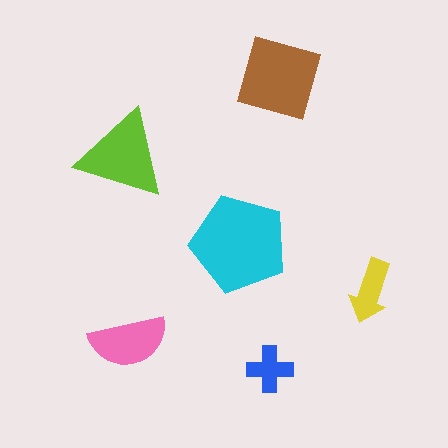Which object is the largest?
The cyan pentagon.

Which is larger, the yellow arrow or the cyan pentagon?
The cyan pentagon.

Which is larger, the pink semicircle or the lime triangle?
The lime triangle.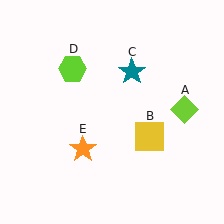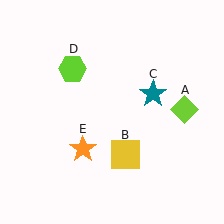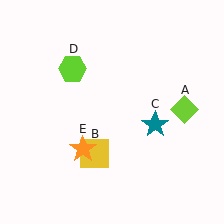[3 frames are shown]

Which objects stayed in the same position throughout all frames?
Lime diamond (object A) and lime hexagon (object D) and orange star (object E) remained stationary.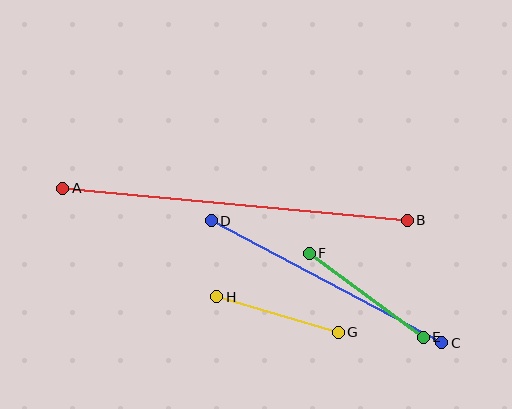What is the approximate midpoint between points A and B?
The midpoint is at approximately (235, 204) pixels.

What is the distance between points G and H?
The distance is approximately 127 pixels.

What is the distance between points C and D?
The distance is approximately 261 pixels.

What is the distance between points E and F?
The distance is approximately 141 pixels.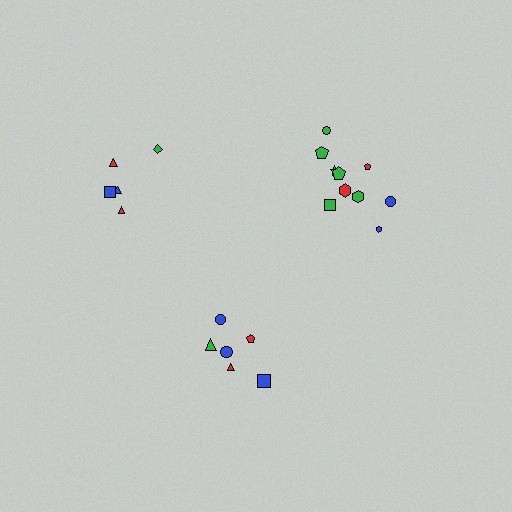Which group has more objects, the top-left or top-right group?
The top-right group.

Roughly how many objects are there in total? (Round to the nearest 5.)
Roughly 20 objects in total.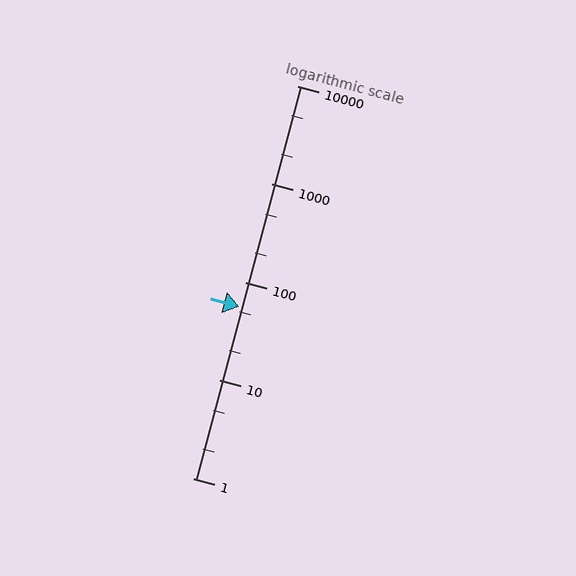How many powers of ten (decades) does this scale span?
The scale spans 4 decades, from 1 to 10000.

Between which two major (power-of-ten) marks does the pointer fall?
The pointer is between 10 and 100.